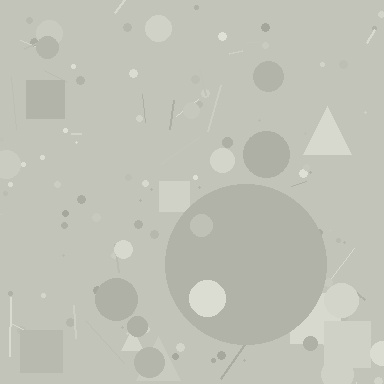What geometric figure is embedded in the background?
A circle is embedded in the background.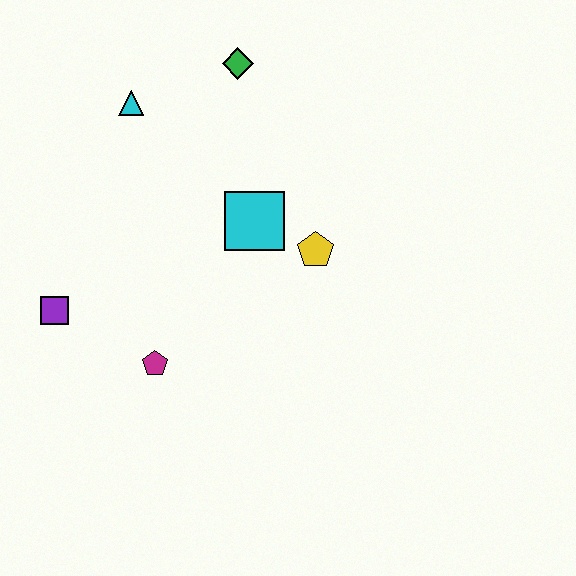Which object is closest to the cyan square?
The yellow pentagon is closest to the cyan square.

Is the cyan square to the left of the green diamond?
No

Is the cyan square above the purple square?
Yes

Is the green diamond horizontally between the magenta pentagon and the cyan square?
Yes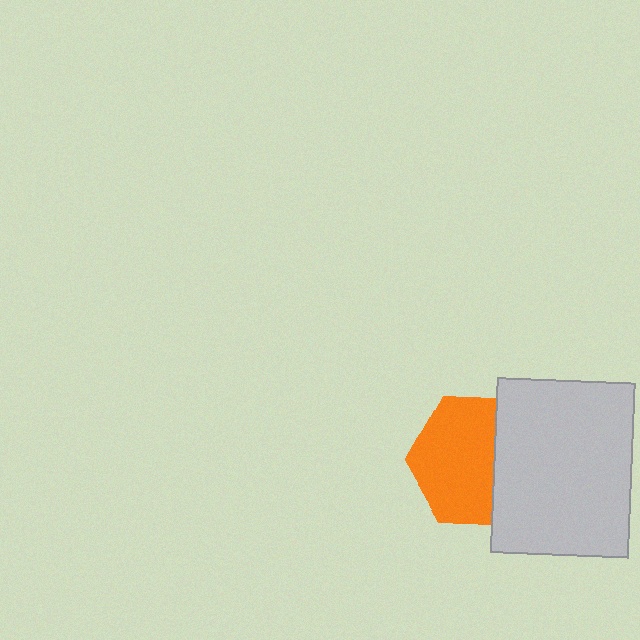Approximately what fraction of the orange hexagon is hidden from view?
Roughly 35% of the orange hexagon is hidden behind the light gray rectangle.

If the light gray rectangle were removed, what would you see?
You would see the complete orange hexagon.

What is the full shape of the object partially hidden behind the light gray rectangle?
The partially hidden object is an orange hexagon.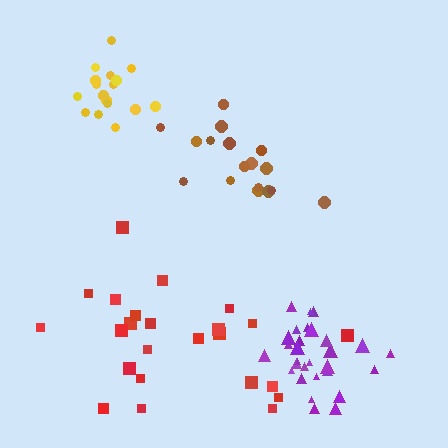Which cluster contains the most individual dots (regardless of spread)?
Purple (30).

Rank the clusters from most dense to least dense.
yellow, purple, brown, red.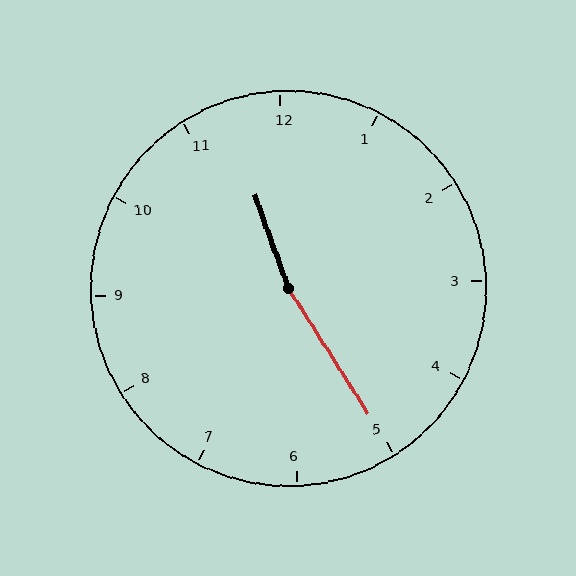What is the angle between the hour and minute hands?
Approximately 168 degrees.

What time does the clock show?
11:25.